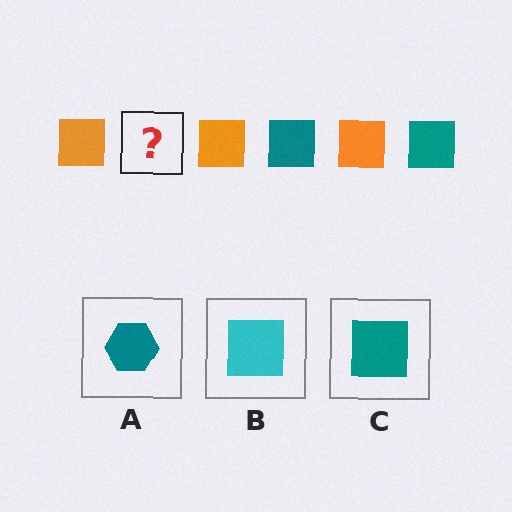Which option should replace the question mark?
Option C.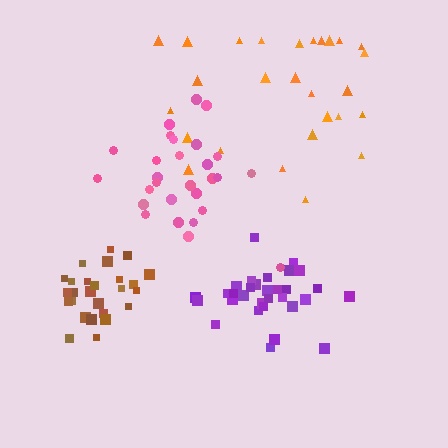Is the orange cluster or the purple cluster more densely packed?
Purple.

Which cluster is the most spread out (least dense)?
Orange.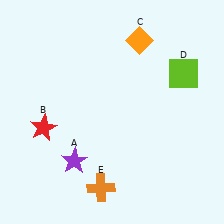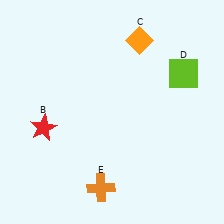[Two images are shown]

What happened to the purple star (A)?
The purple star (A) was removed in Image 2. It was in the bottom-left area of Image 1.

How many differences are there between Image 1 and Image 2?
There is 1 difference between the two images.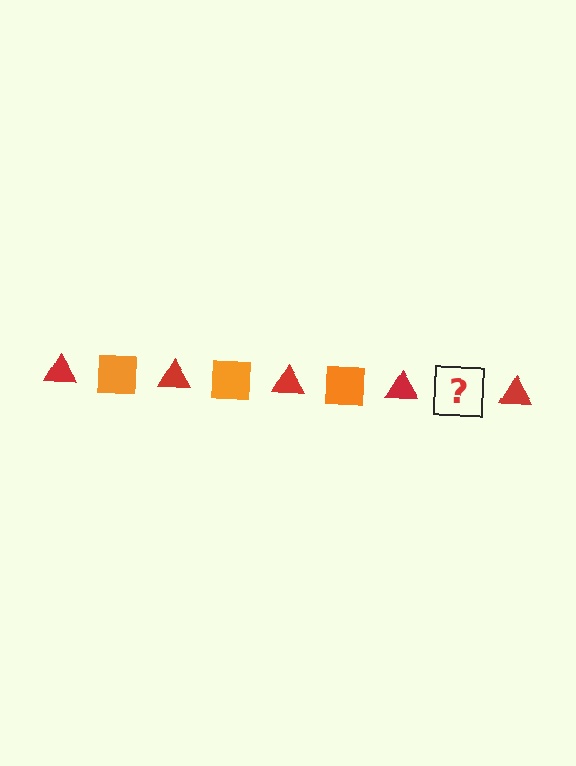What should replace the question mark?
The question mark should be replaced with an orange square.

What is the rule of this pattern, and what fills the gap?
The rule is that the pattern alternates between red triangle and orange square. The gap should be filled with an orange square.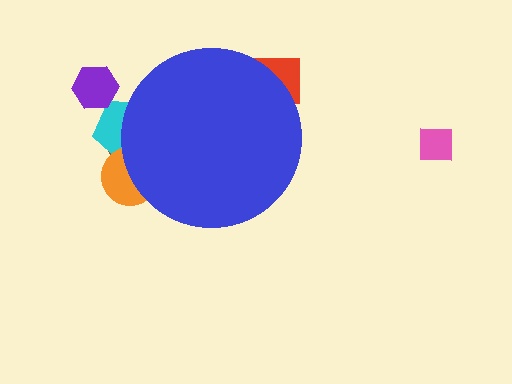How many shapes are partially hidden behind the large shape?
4 shapes are partially hidden.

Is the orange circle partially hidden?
Yes, the orange circle is partially hidden behind the blue circle.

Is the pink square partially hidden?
No, the pink square is fully visible.